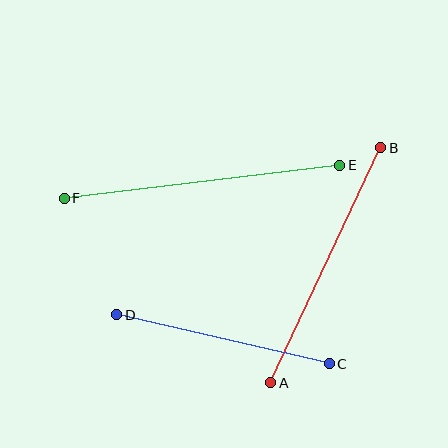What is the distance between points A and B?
The distance is approximately 259 pixels.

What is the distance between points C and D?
The distance is approximately 218 pixels.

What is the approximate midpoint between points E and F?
The midpoint is at approximately (202, 182) pixels.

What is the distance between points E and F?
The distance is approximately 278 pixels.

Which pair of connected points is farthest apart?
Points E and F are farthest apart.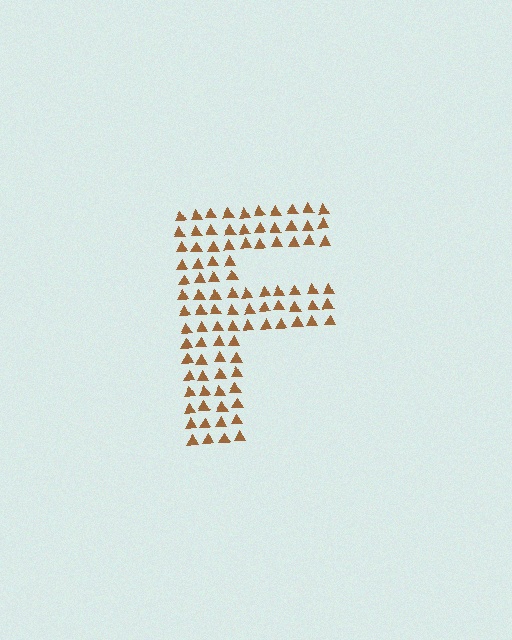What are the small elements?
The small elements are triangles.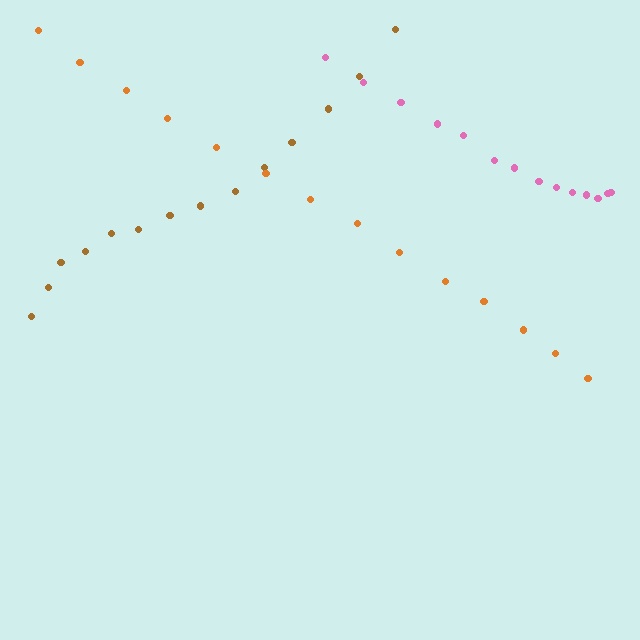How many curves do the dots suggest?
There are 3 distinct paths.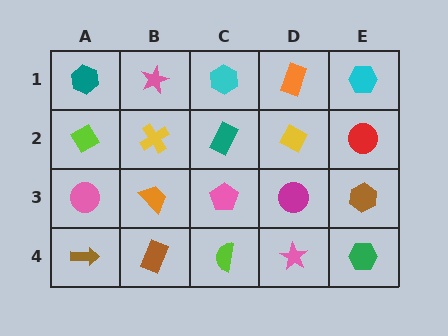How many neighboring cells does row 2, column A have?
3.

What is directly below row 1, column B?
A yellow cross.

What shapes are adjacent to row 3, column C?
A teal rectangle (row 2, column C), a lime semicircle (row 4, column C), an orange trapezoid (row 3, column B), a magenta circle (row 3, column D).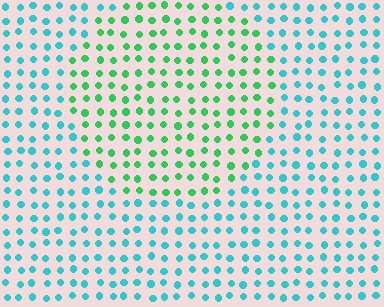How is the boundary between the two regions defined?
The boundary is defined purely by a slight shift in hue (about 45 degrees). Spacing, size, and orientation are identical on both sides.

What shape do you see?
I see a circle.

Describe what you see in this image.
The image is filled with small cyan elements in a uniform arrangement. A circle-shaped region is visible where the elements are tinted to a slightly different hue, forming a subtle color boundary.